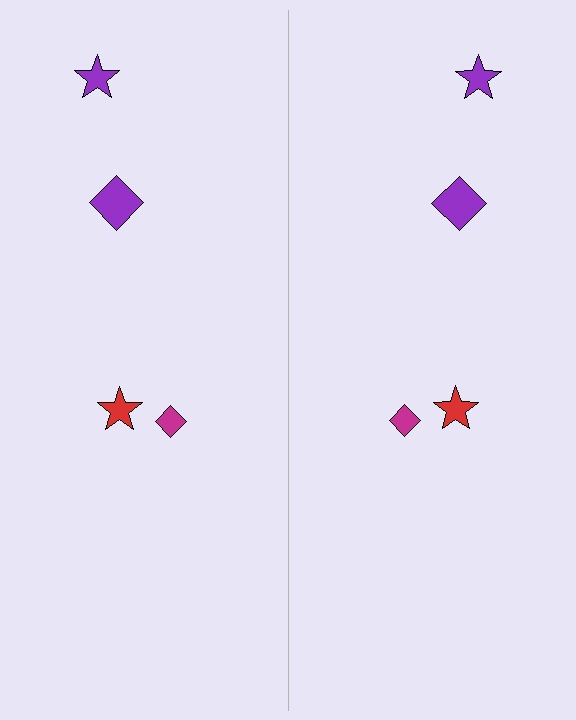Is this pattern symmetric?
Yes, this pattern has bilateral (reflection) symmetry.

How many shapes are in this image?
There are 8 shapes in this image.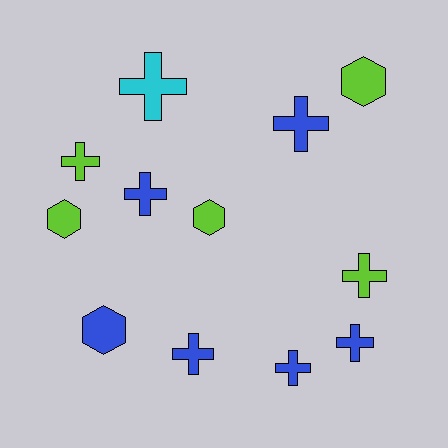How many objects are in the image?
There are 12 objects.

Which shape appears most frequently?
Cross, with 8 objects.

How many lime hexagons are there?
There are 3 lime hexagons.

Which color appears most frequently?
Blue, with 6 objects.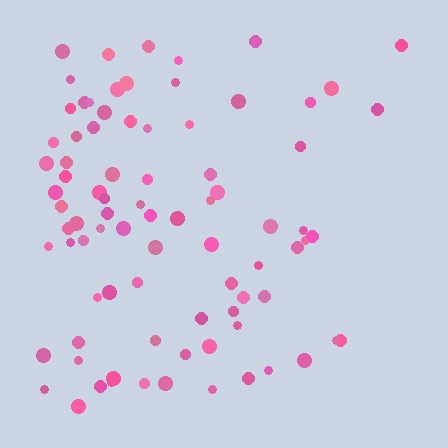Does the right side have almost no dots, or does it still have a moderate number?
Still a moderate number, just noticeably fewer than the left.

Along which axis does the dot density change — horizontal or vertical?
Horizontal.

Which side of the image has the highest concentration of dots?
The left.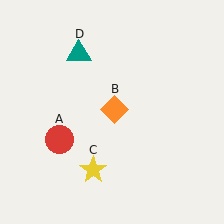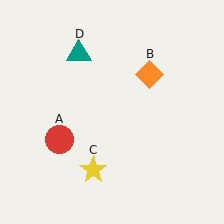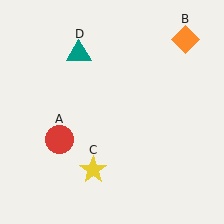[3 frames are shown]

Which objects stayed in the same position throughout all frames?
Red circle (object A) and yellow star (object C) and teal triangle (object D) remained stationary.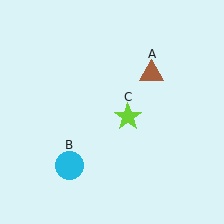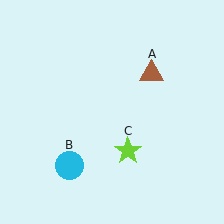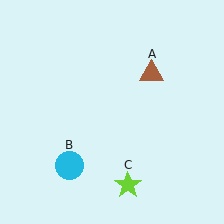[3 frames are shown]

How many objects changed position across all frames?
1 object changed position: lime star (object C).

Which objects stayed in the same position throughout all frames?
Brown triangle (object A) and cyan circle (object B) remained stationary.